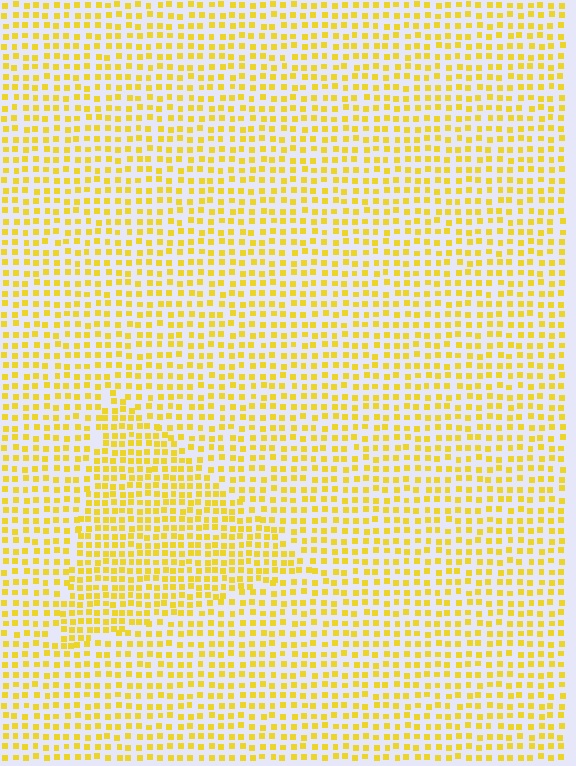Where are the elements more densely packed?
The elements are more densely packed inside the triangle boundary.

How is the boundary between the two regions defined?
The boundary is defined by a change in element density (approximately 1.5x ratio). All elements are the same color, size, and shape.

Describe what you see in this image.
The image contains small yellow elements arranged at two different densities. A triangle-shaped region is visible where the elements are more densely packed than the surrounding area.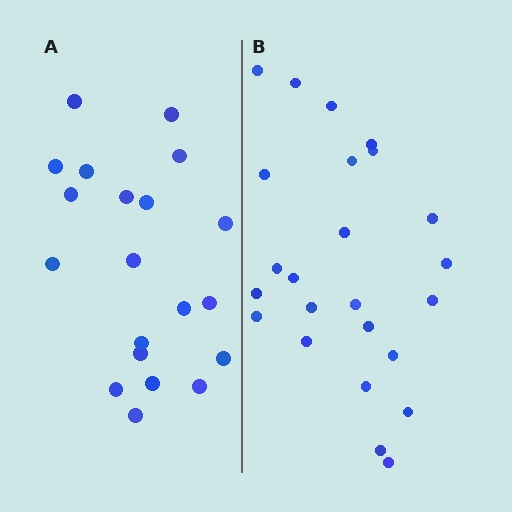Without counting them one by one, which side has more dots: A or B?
Region B (the right region) has more dots.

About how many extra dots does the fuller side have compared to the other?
Region B has about 4 more dots than region A.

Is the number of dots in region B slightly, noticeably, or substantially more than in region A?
Region B has only slightly more — the two regions are fairly close. The ratio is roughly 1.2 to 1.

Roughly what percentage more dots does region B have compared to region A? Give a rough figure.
About 20% more.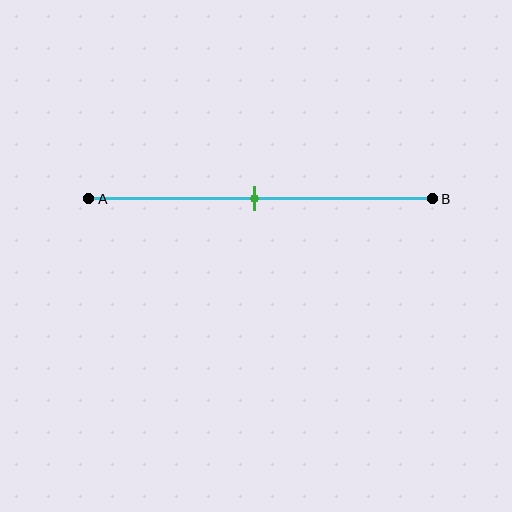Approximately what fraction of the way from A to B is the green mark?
The green mark is approximately 50% of the way from A to B.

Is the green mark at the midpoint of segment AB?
Yes, the mark is approximately at the midpoint.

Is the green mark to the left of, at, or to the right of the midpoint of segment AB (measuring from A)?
The green mark is approximately at the midpoint of segment AB.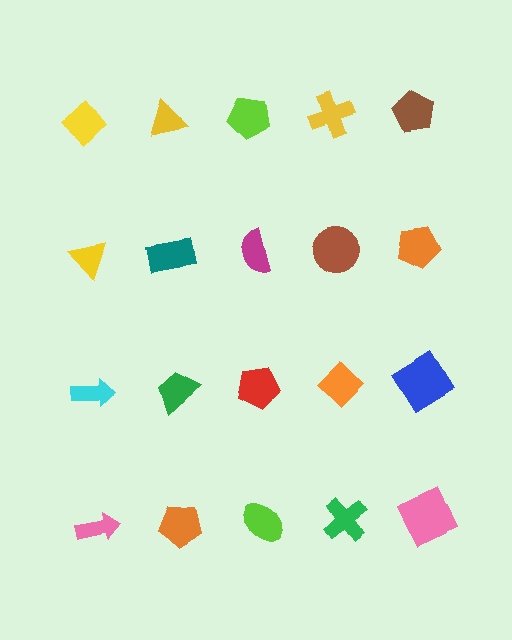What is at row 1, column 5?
A brown pentagon.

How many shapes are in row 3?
5 shapes.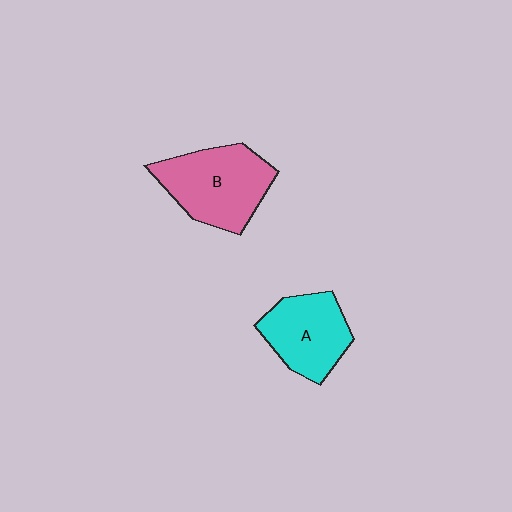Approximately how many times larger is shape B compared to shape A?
Approximately 1.3 times.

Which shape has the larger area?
Shape B (pink).